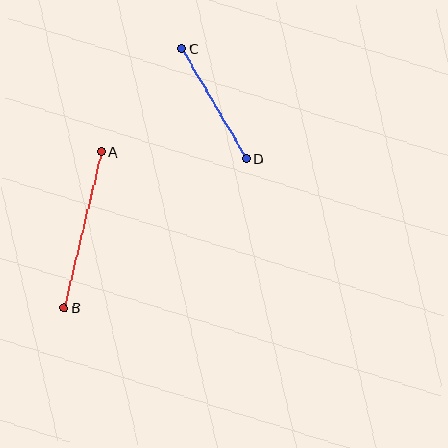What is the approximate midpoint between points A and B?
The midpoint is at approximately (83, 230) pixels.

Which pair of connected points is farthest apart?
Points A and B are farthest apart.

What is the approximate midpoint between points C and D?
The midpoint is at approximately (214, 103) pixels.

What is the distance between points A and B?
The distance is approximately 160 pixels.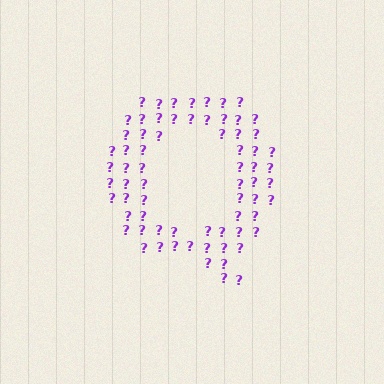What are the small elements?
The small elements are question marks.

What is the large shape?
The large shape is the letter Q.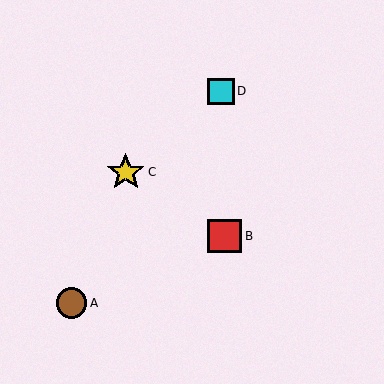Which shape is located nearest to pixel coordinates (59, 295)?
The brown circle (labeled A) at (72, 303) is nearest to that location.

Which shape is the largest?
The yellow star (labeled C) is the largest.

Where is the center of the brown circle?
The center of the brown circle is at (72, 303).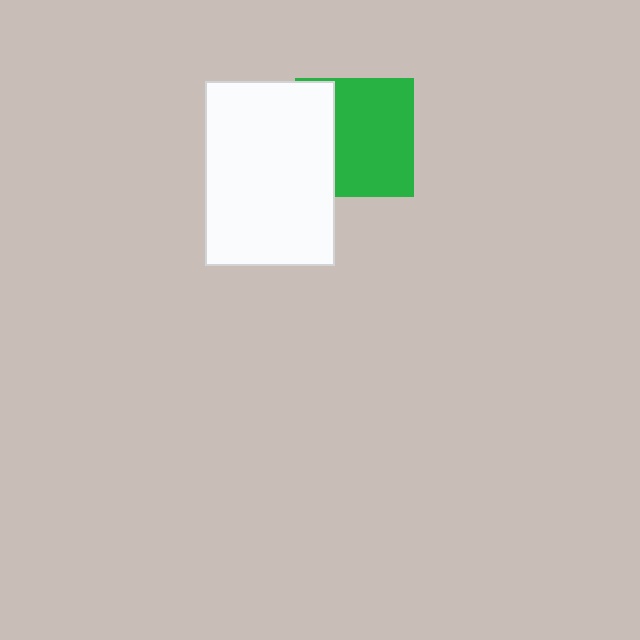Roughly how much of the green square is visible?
Most of it is visible (roughly 67%).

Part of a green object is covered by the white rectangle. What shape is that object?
It is a square.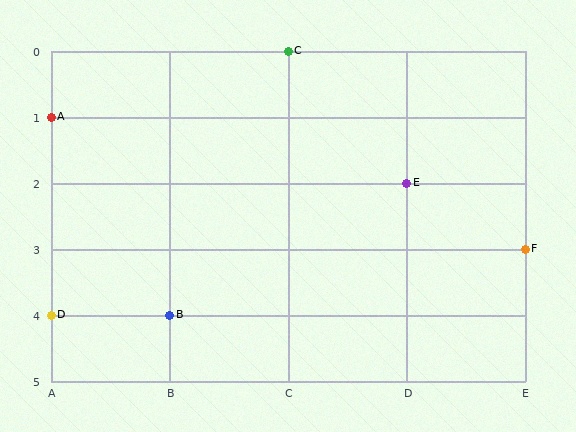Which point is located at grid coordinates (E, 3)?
Point F is at (E, 3).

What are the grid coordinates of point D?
Point D is at grid coordinates (A, 4).